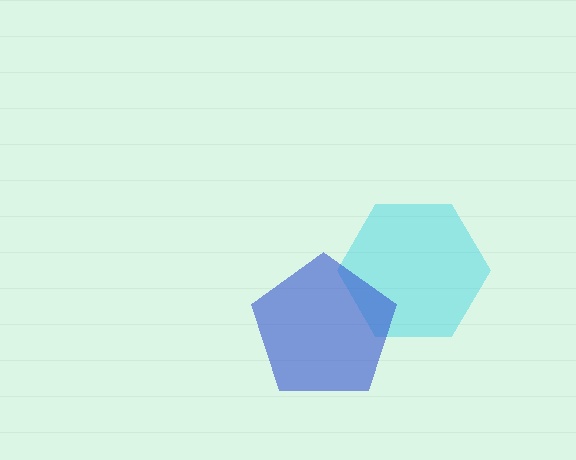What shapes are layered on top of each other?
The layered shapes are: a cyan hexagon, a blue pentagon.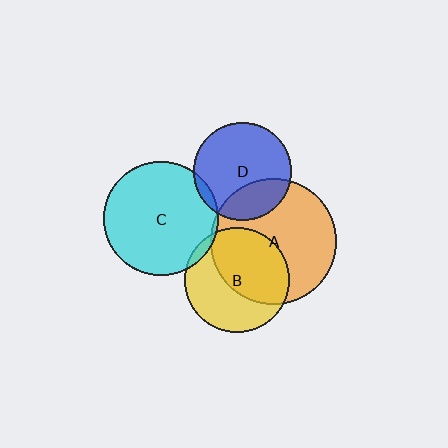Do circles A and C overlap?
Yes.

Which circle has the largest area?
Circle A (orange).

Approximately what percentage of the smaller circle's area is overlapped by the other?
Approximately 5%.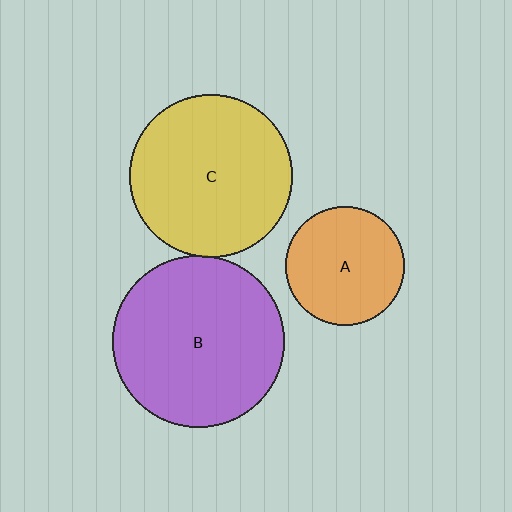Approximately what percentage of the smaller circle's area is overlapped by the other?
Approximately 5%.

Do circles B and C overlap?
Yes.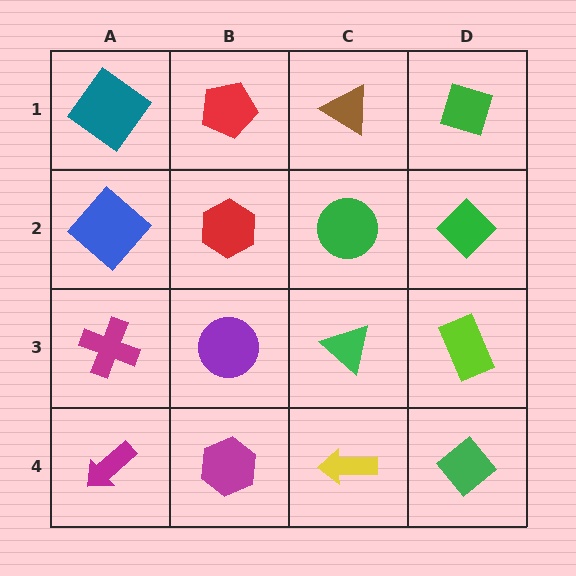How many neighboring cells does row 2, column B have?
4.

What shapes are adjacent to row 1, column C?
A green circle (row 2, column C), a red pentagon (row 1, column B), a green diamond (row 1, column D).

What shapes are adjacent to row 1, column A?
A blue diamond (row 2, column A), a red pentagon (row 1, column B).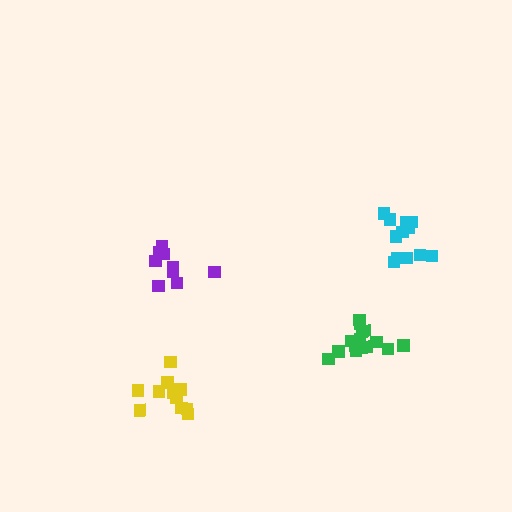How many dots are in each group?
Group 1: 15 dots, Group 2: 12 dots, Group 3: 12 dots, Group 4: 10 dots (49 total).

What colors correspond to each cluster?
The clusters are colored: green, yellow, cyan, purple.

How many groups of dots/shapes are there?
There are 4 groups.